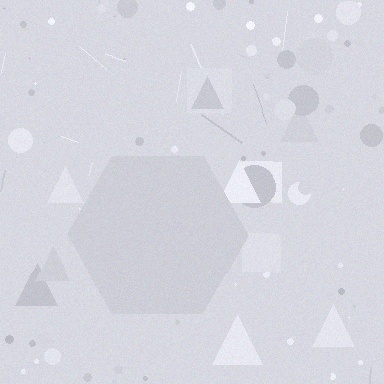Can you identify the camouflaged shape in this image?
The camouflaged shape is a hexagon.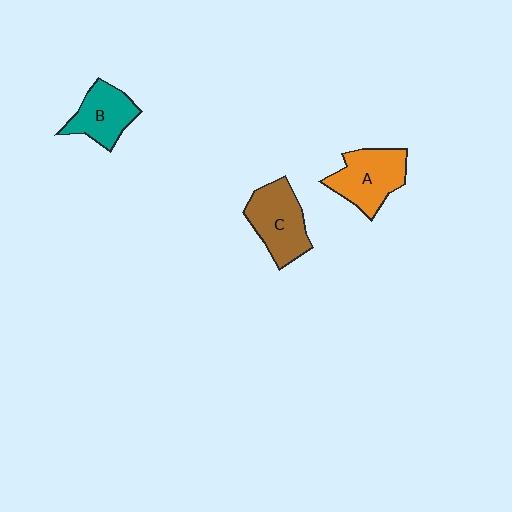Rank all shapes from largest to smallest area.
From largest to smallest: C (brown), A (orange), B (teal).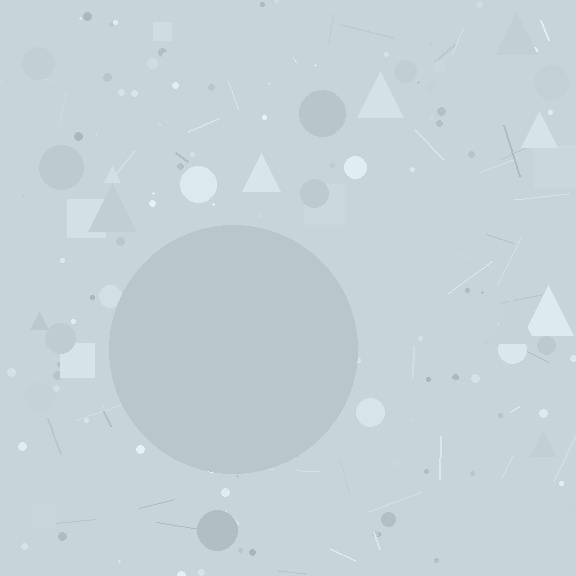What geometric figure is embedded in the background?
A circle is embedded in the background.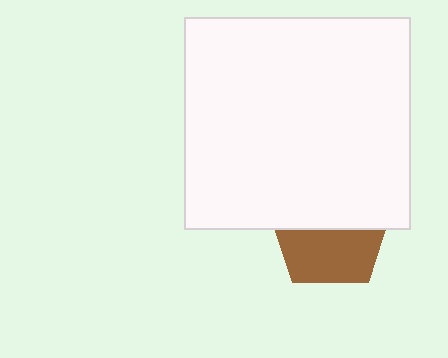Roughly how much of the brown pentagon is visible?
About half of it is visible (roughly 50%).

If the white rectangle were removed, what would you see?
You would see the complete brown pentagon.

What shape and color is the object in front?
The object in front is a white rectangle.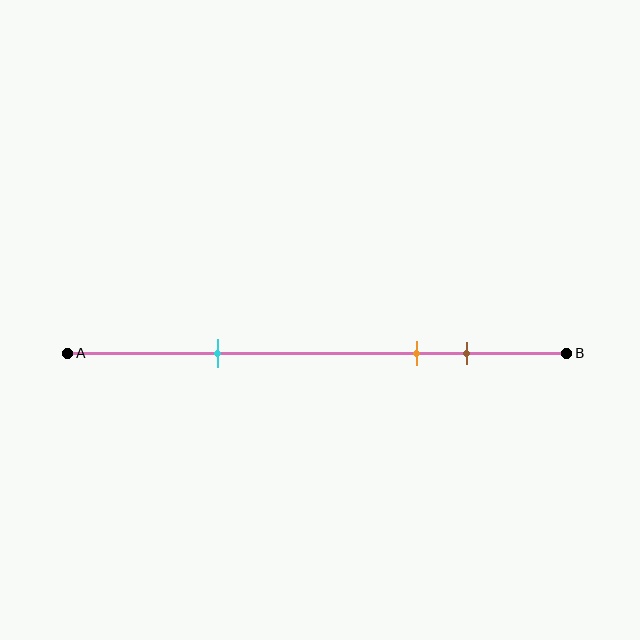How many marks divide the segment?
There are 3 marks dividing the segment.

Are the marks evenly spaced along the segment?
No, the marks are not evenly spaced.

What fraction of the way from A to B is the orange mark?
The orange mark is approximately 70% (0.7) of the way from A to B.